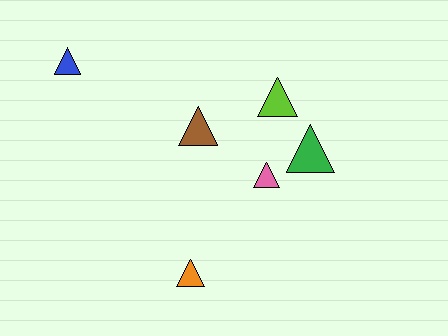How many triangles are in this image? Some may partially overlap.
There are 6 triangles.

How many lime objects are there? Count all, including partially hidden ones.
There is 1 lime object.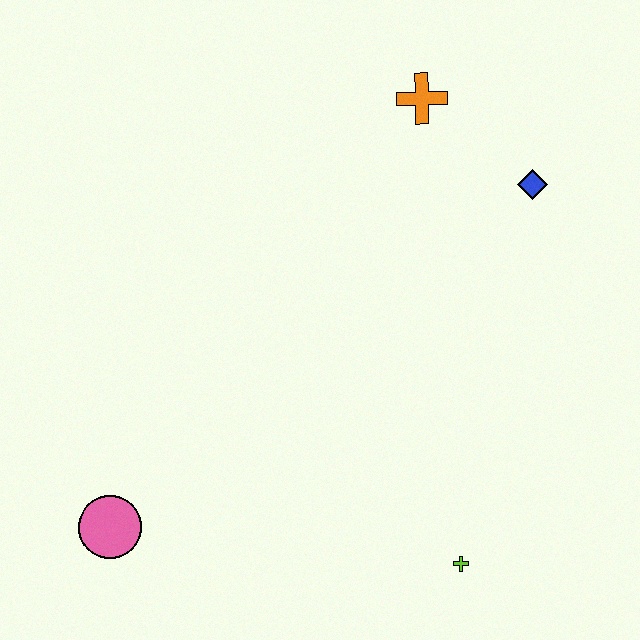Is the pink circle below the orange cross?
Yes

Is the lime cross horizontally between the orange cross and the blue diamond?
Yes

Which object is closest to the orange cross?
The blue diamond is closest to the orange cross.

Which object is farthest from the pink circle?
The blue diamond is farthest from the pink circle.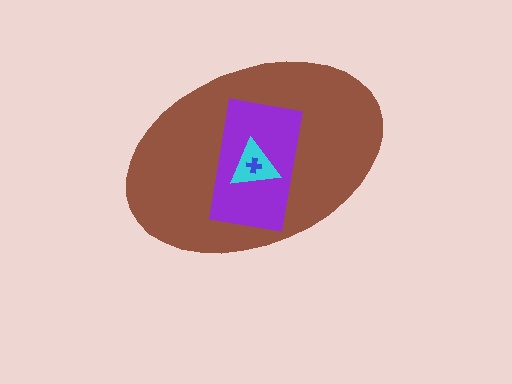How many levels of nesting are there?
4.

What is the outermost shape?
The brown ellipse.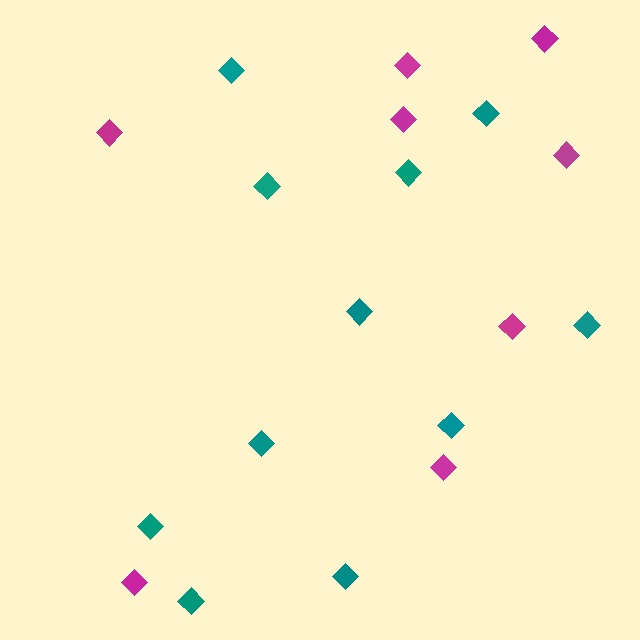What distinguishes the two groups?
There are 2 groups: one group of teal diamonds (11) and one group of magenta diamonds (8).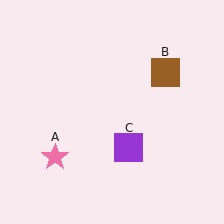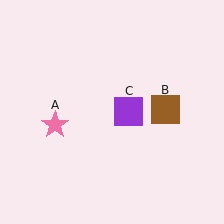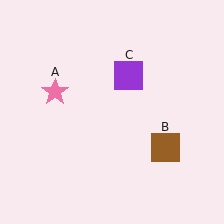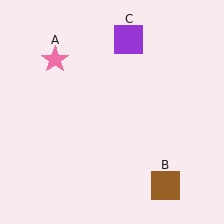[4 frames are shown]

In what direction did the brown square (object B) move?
The brown square (object B) moved down.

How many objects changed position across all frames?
3 objects changed position: pink star (object A), brown square (object B), purple square (object C).